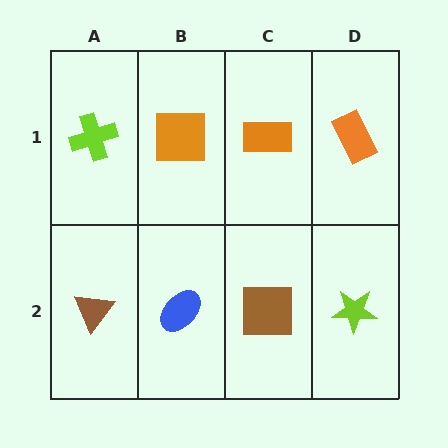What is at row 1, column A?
A lime cross.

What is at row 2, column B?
A blue ellipse.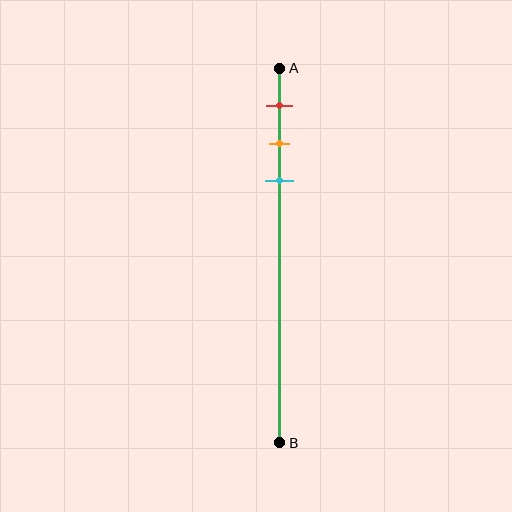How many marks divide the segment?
There are 3 marks dividing the segment.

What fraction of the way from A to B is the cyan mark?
The cyan mark is approximately 30% (0.3) of the way from A to B.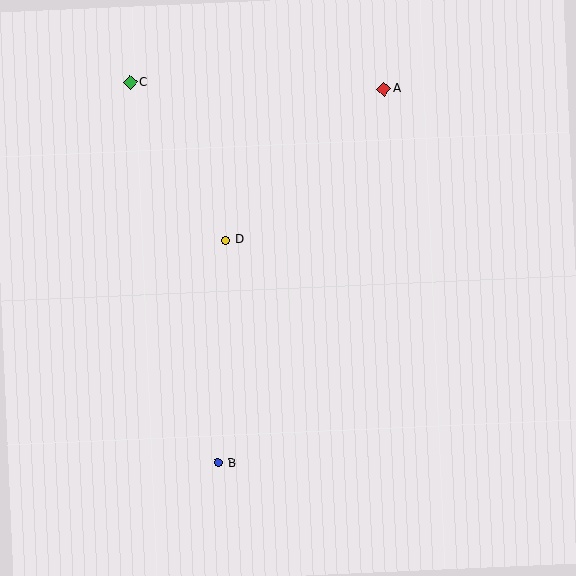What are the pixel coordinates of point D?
Point D is at (225, 240).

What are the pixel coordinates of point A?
Point A is at (384, 89).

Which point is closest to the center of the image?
Point D at (225, 240) is closest to the center.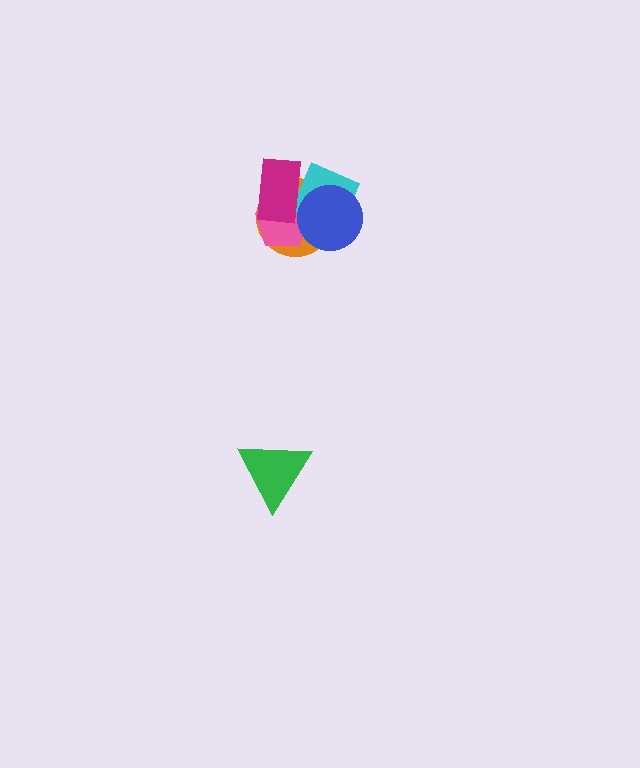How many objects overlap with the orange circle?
4 objects overlap with the orange circle.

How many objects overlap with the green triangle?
0 objects overlap with the green triangle.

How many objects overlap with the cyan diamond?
4 objects overlap with the cyan diamond.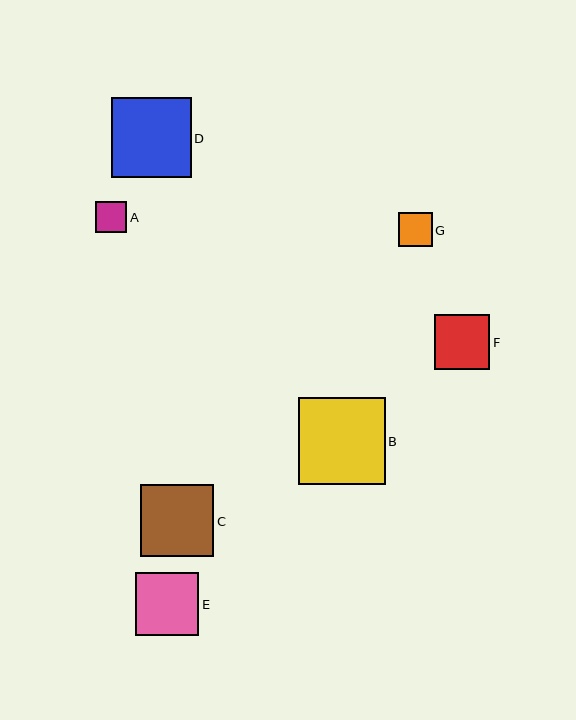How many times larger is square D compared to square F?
Square D is approximately 1.4 times the size of square F.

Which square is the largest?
Square B is the largest with a size of approximately 87 pixels.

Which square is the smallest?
Square A is the smallest with a size of approximately 31 pixels.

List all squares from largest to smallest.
From largest to smallest: B, D, C, E, F, G, A.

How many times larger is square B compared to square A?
Square B is approximately 2.8 times the size of square A.